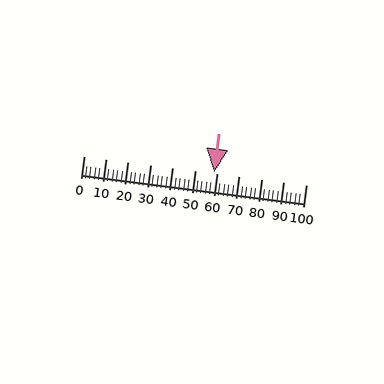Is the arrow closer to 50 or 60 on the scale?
The arrow is closer to 60.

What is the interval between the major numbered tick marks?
The major tick marks are spaced 10 units apart.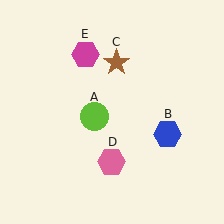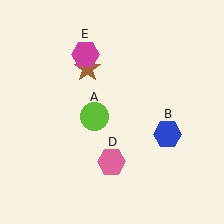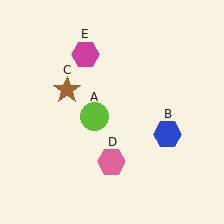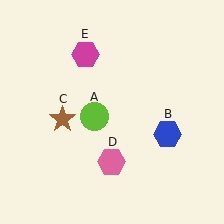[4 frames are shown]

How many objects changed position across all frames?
1 object changed position: brown star (object C).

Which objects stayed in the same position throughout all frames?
Lime circle (object A) and blue hexagon (object B) and pink hexagon (object D) and magenta hexagon (object E) remained stationary.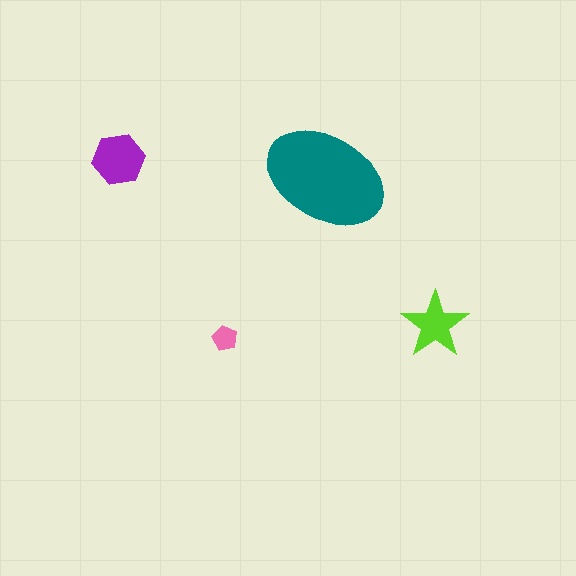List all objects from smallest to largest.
The pink pentagon, the lime star, the purple hexagon, the teal ellipse.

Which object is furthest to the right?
The lime star is rightmost.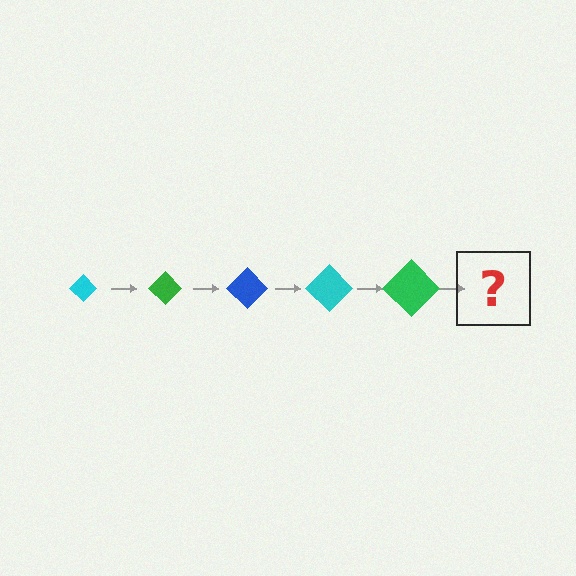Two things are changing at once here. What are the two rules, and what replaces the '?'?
The two rules are that the diamond grows larger each step and the color cycles through cyan, green, and blue. The '?' should be a blue diamond, larger than the previous one.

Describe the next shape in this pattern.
It should be a blue diamond, larger than the previous one.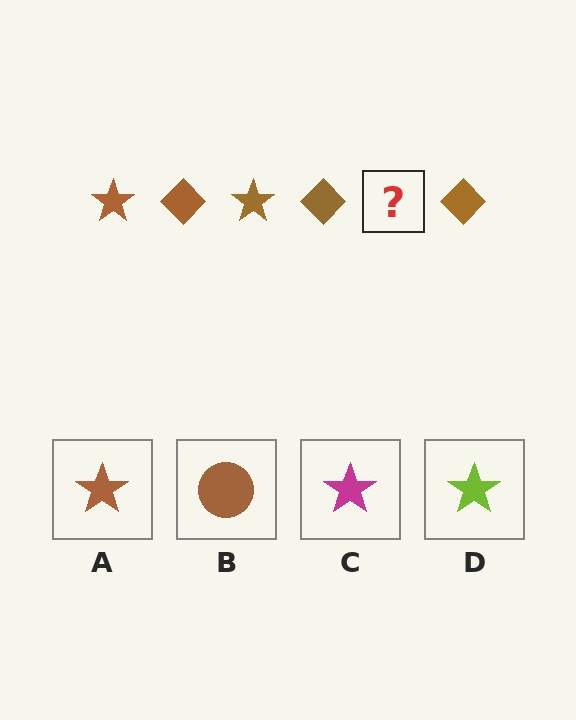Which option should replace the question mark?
Option A.